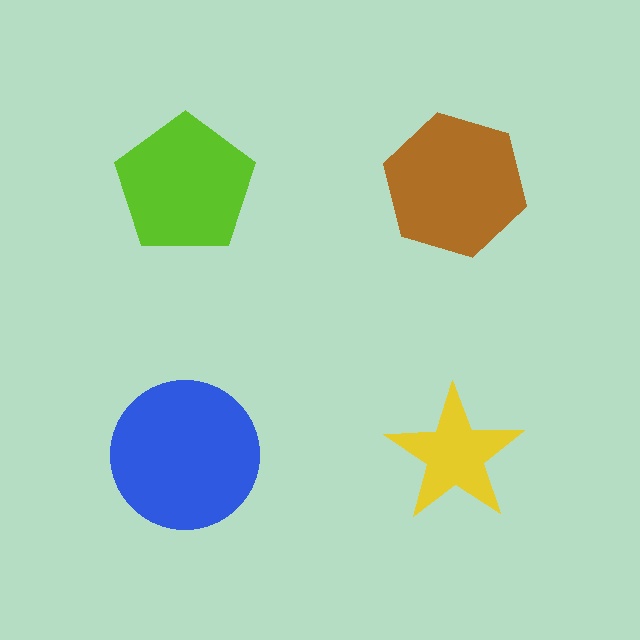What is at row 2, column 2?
A yellow star.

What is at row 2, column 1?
A blue circle.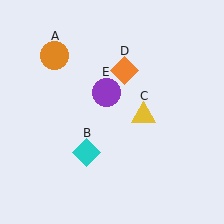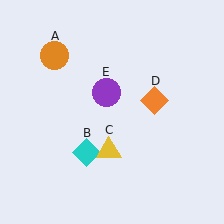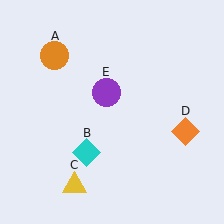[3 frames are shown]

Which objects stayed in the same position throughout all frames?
Orange circle (object A) and cyan diamond (object B) and purple circle (object E) remained stationary.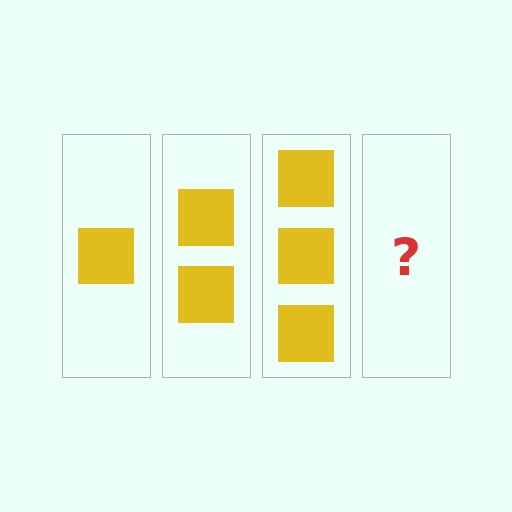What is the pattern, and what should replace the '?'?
The pattern is that each step adds one more square. The '?' should be 4 squares.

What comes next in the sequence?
The next element should be 4 squares.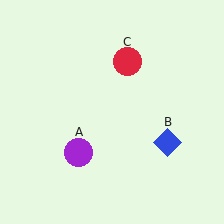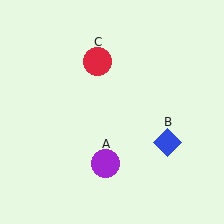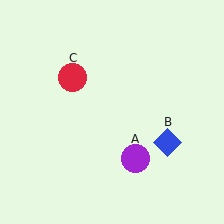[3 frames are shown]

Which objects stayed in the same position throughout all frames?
Blue diamond (object B) remained stationary.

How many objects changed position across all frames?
2 objects changed position: purple circle (object A), red circle (object C).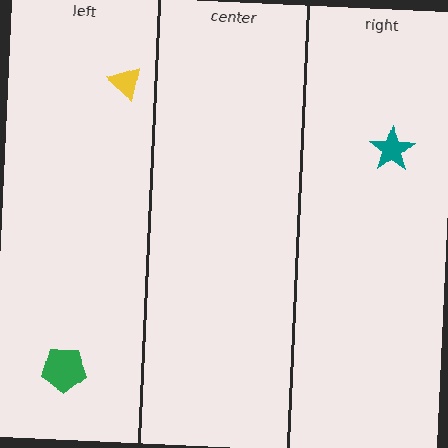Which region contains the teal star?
The right region.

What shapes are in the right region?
The teal star.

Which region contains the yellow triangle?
The left region.